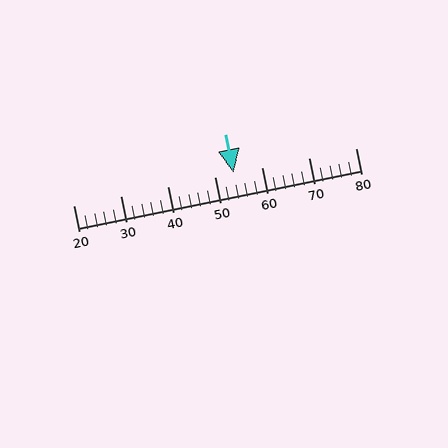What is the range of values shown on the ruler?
The ruler shows values from 20 to 80.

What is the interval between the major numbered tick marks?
The major tick marks are spaced 10 units apart.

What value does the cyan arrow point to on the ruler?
The cyan arrow points to approximately 54.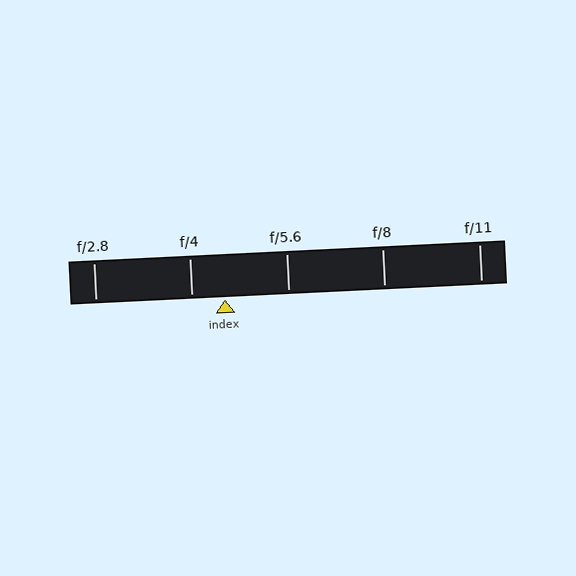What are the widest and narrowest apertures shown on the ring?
The widest aperture shown is f/2.8 and the narrowest is f/11.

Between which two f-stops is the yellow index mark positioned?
The index mark is between f/4 and f/5.6.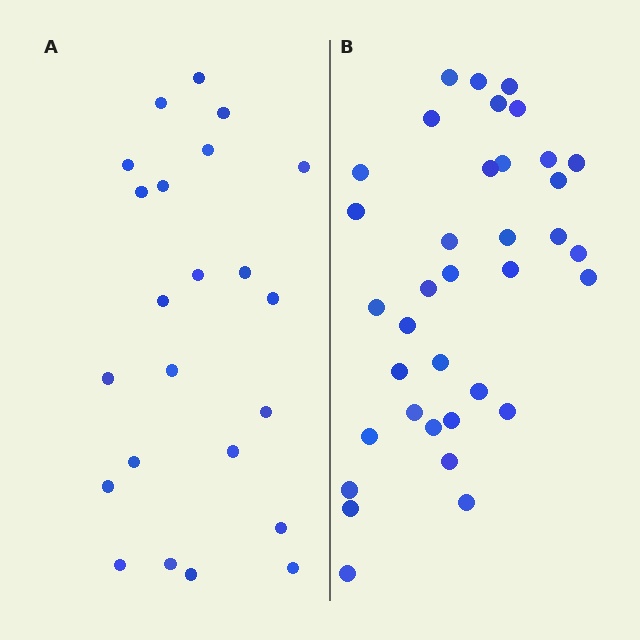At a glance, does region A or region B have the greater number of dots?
Region B (the right region) has more dots.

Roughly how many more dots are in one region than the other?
Region B has approximately 15 more dots than region A.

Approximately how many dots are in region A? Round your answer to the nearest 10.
About 20 dots. (The exact count is 23, which rounds to 20.)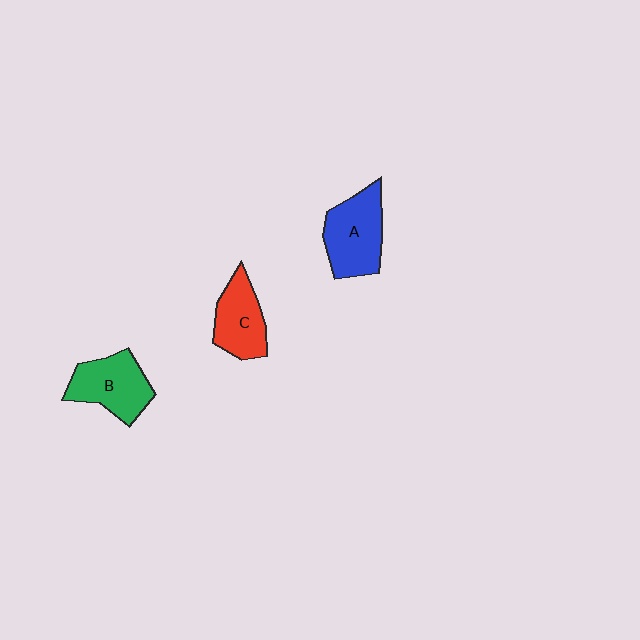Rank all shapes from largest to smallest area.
From largest to smallest: A (blue), B (green), C (red).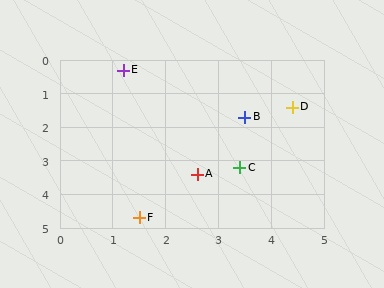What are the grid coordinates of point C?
Point C is at approximately (3.4, 3.2).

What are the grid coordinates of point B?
Point B is at approximately (3.5, 1.7).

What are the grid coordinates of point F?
Point F is at approximately (1.5, 4.7).